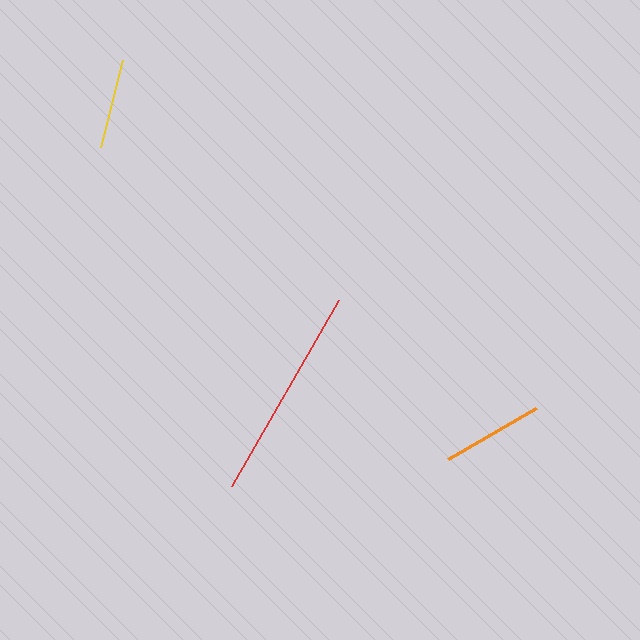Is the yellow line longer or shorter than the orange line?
The orange line is longer than the yellow line.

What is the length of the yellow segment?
The yellow segment is approximately 90 pixels long.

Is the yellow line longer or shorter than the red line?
The red line is longer than the yellow line.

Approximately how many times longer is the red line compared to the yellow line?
The red line is approximately 2.4 times the length of the yellow line.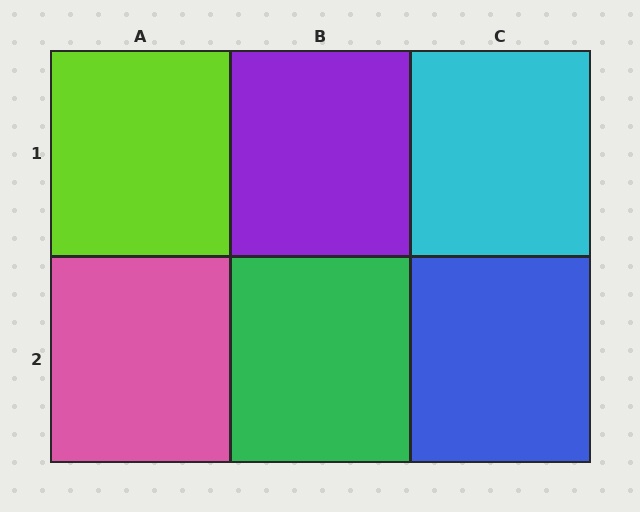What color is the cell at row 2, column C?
Blue.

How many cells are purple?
1 cell is purple.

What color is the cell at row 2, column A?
Pink.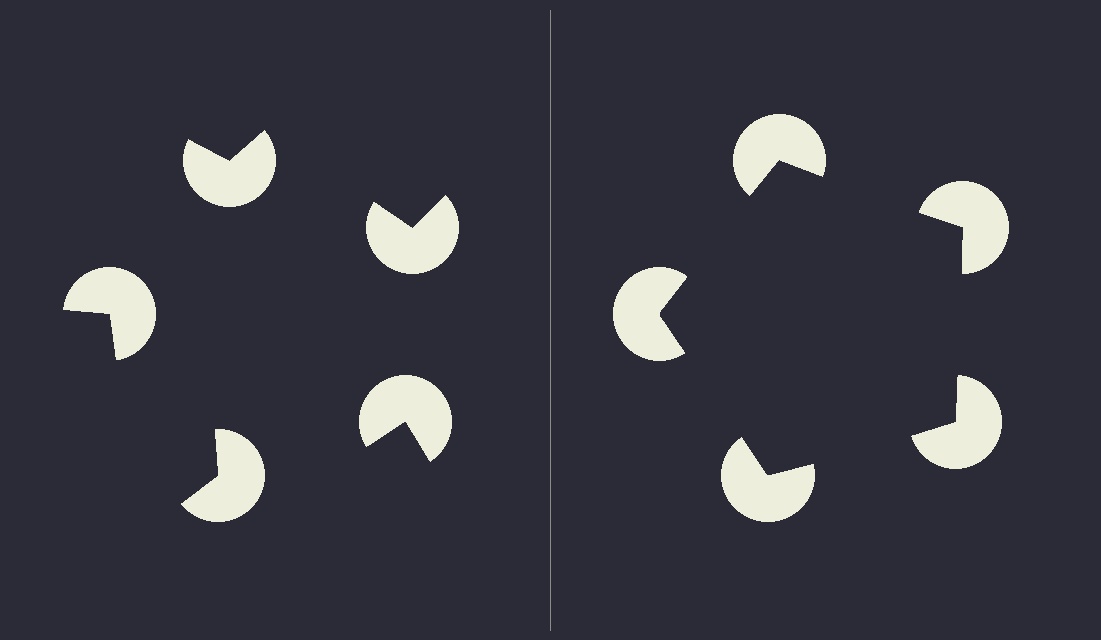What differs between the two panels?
The pac-man discs are positioned identically on both sides; only the wedge orientations differ. On the right they align to a pentagon; on the left they are misaligned.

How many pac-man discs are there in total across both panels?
10 — 5 on each side.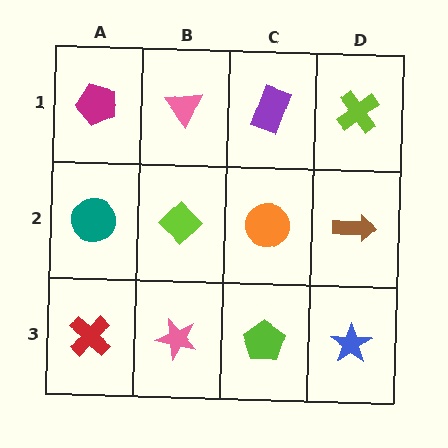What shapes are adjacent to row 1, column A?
A teal circle (row 2, column A), a pink triangle (row 1, column B).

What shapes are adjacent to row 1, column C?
An orange circle (row 2, column C), a pink triangle (row 1, column B), a lime cross (row 1, column D).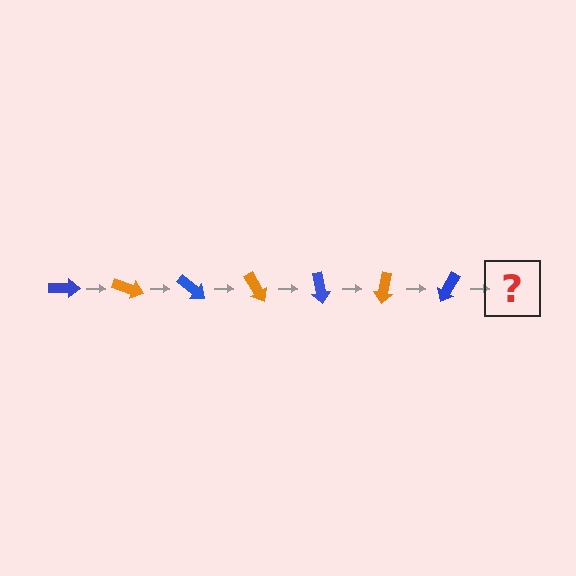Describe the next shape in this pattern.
It should be an orange arrow, rotated 140 degrees from the start.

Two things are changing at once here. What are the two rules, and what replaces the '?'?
The two rules are that it rotates 20 degrees each step and the color cycles through blue and orange. The '?' should be an orange arrow, rotated 140 degrees from the start.